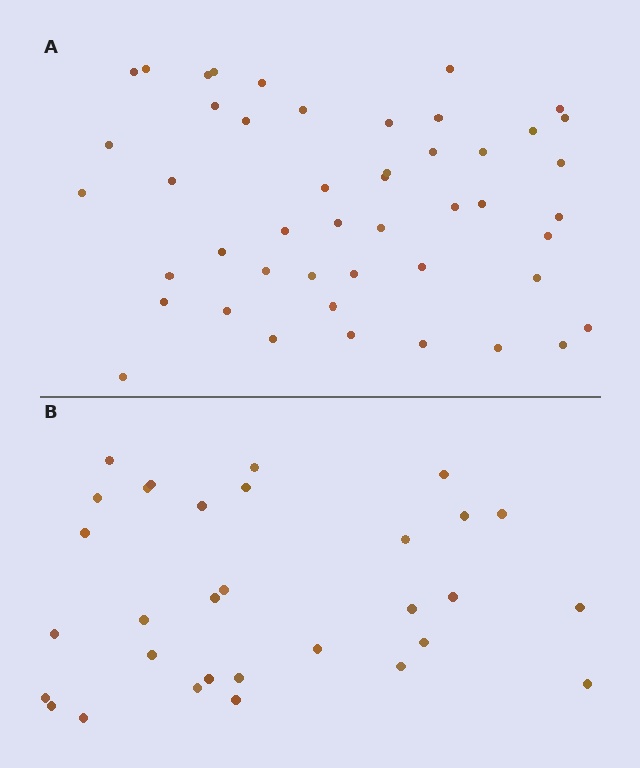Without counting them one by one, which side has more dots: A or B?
Region A (the top region) has more dots.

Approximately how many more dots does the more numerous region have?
Region A has approximately 15 more dots than region B.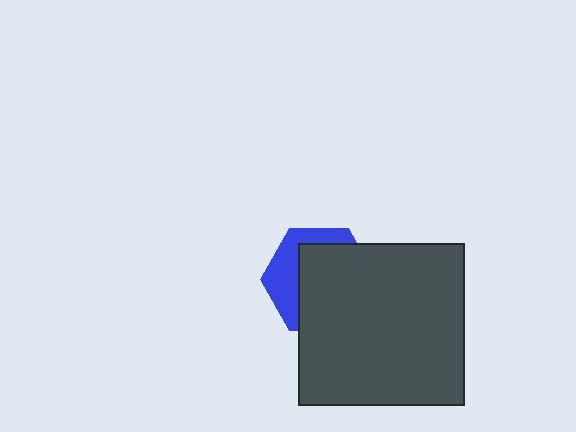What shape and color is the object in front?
The object in front is a dark gray rectangle.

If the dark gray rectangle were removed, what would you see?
You would see the complete blue hexagon.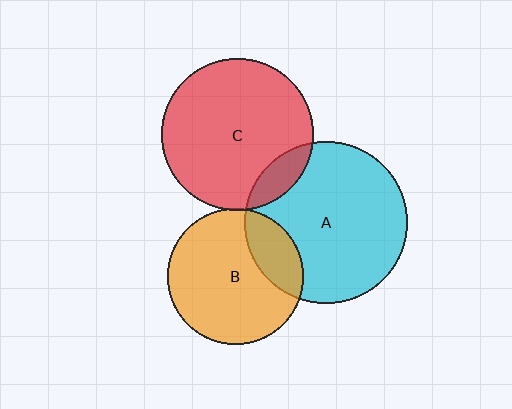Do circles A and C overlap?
Yes.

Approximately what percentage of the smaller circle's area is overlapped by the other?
Approximately 10%.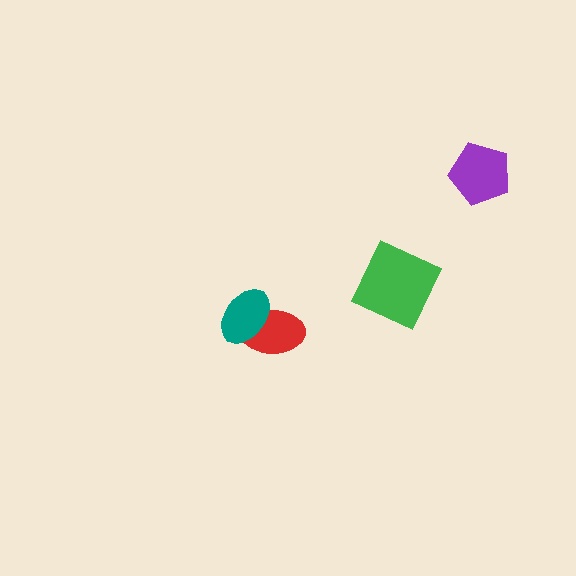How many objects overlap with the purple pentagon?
0 objects overlap with the purple pentagon.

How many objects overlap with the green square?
0 objects overlap with the green square.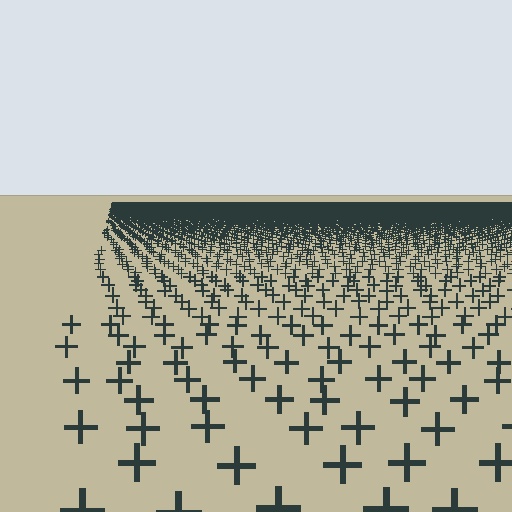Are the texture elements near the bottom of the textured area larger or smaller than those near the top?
Larger. Near the bottom, elements are closer to the viewer and appear at a bigger on-screen size.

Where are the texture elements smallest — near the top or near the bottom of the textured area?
Near the top.